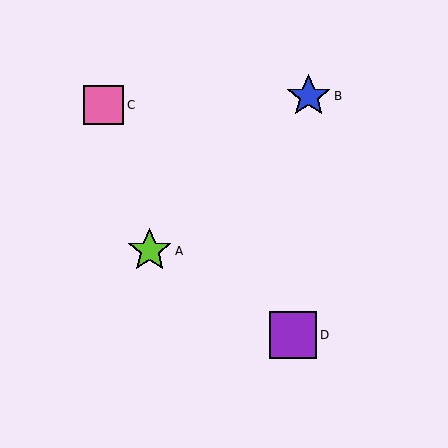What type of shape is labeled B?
Shape B is a blue star.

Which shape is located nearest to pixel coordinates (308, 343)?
The purple square (labeled D) at (293, 335) is nearest to that location.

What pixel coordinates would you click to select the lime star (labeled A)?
Click at (150, 251) to select the lime star A.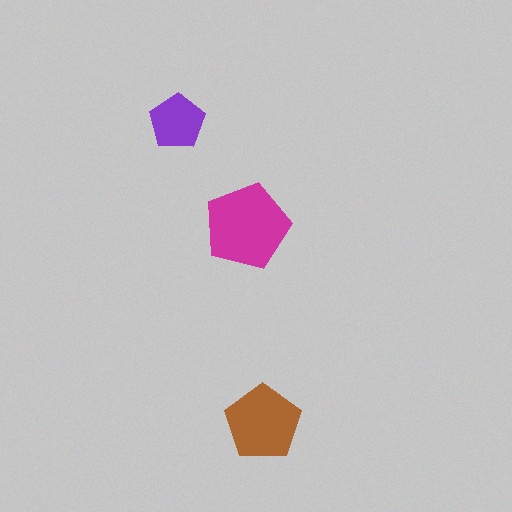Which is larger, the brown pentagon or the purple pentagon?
The brown one.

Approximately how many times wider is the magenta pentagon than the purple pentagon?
About 1.5 times wider.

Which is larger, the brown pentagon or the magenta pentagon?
The magenta one.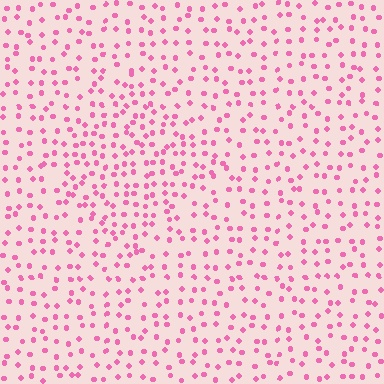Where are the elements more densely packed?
The elements are more densely packed inside the diamond boundary.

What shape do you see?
I see a diamond.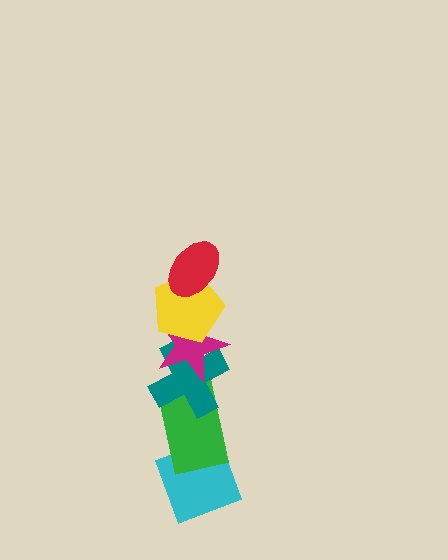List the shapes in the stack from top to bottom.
From top to bottom: the red ellipse, the yellow pentagon, the magenta star, the teal cross, the green rectangle, the cyan diamond.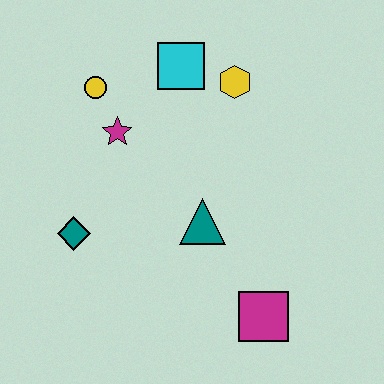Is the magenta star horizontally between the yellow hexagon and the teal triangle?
No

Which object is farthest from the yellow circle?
The magenta square is farthest from the yellow circle.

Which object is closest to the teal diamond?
The magenta star is closest to the teal diamond.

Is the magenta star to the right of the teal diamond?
Yes